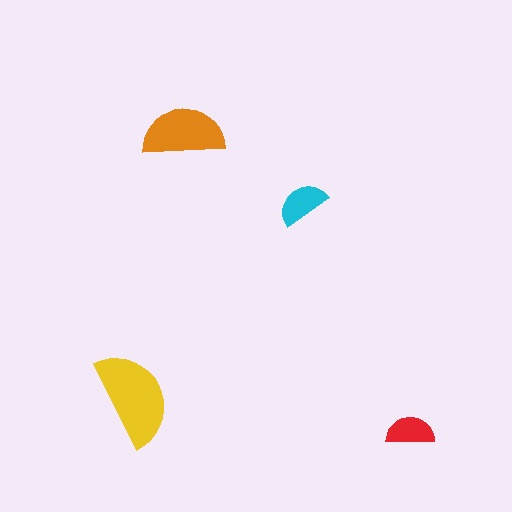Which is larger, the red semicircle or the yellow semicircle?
The yellow one.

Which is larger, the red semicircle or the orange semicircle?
The orange one.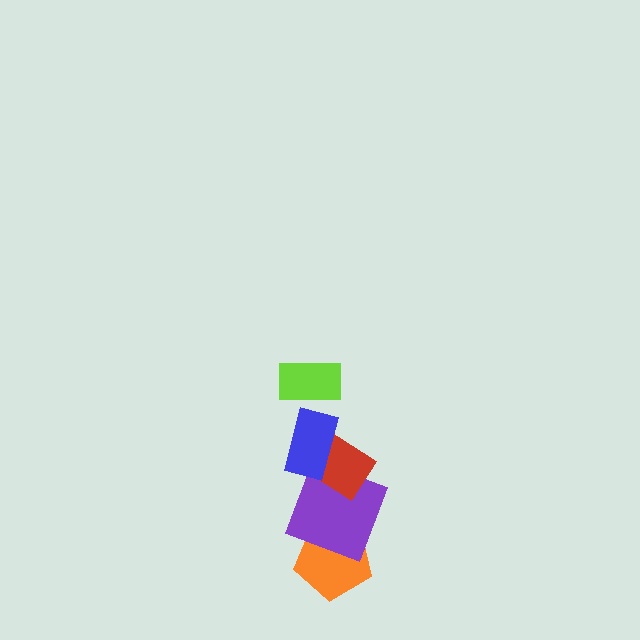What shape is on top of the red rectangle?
The blue rectangle is on top of the red rectangle.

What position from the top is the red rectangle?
The red rectangle is 3rd from the top.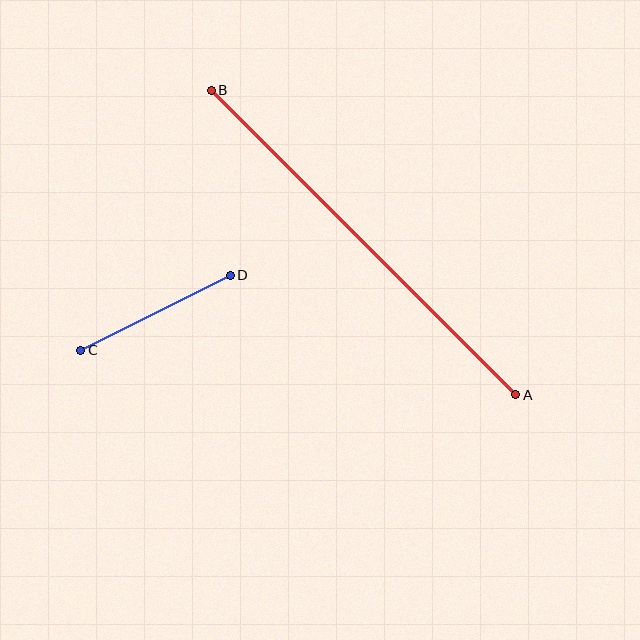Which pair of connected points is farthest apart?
Points A and B are farthest apart.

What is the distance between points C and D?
The distance is approximately 167 pixels.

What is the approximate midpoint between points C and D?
The midpoint is at approximately (155, 313) pixels.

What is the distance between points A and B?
The distance is approximately 430 pixels.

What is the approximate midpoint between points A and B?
The midpoint is at approximately (363, 242) pixels.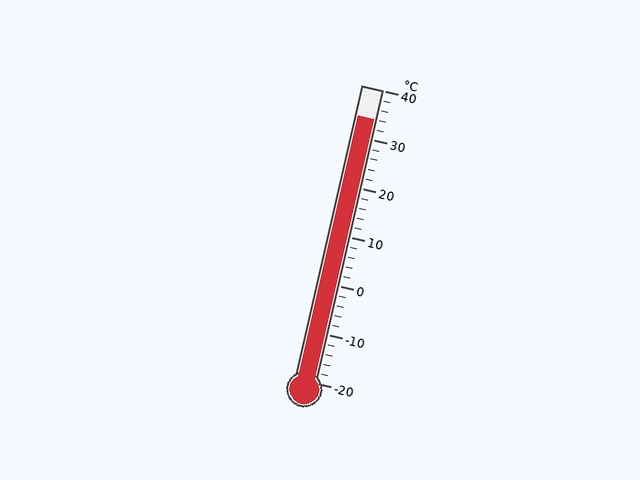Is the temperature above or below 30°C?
The temperature is above 30°C.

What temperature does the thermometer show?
The thermometer shows approximately 34°C.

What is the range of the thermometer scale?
The thermometer scale ranges from -20°C to 40°C.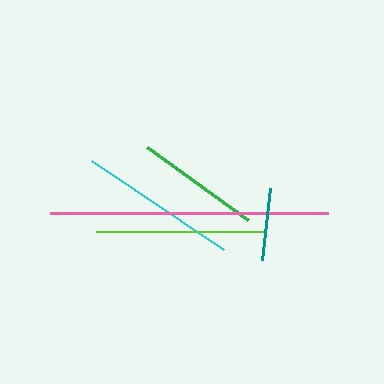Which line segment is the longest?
The pink line is the longest at approximately 278 pixels.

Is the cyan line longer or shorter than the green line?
The cyan line is longer than the green line.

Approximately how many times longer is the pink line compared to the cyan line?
The pink line is approximately 1.7 times the length of the cyan line.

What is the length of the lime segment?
The lime segment is approximately 168 pixels long.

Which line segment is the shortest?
The teal line is the shortest at approximately 72 pixels.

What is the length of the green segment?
The green segment is approximately 125 pixels long.